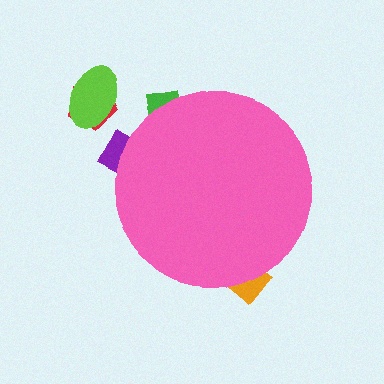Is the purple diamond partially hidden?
Yes, the purple diamond is partially hidden behind the pink circle.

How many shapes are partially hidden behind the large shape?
3 shapes are partially hidden.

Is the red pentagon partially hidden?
No, the red pentagon is fully visible.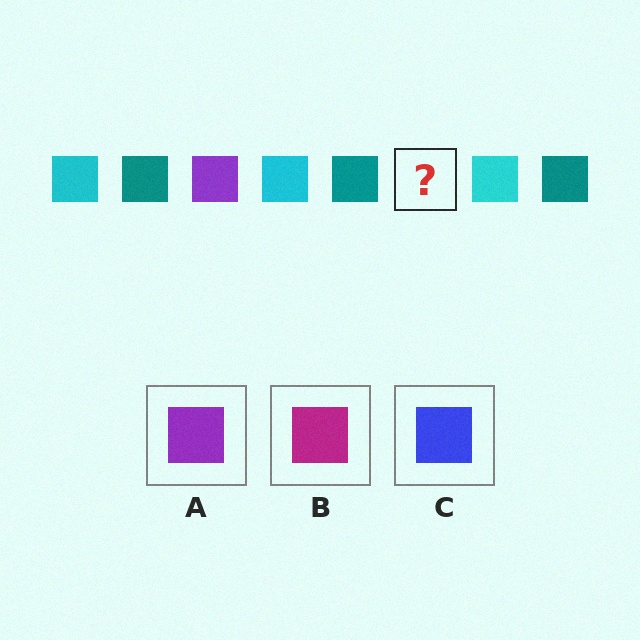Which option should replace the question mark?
Option A.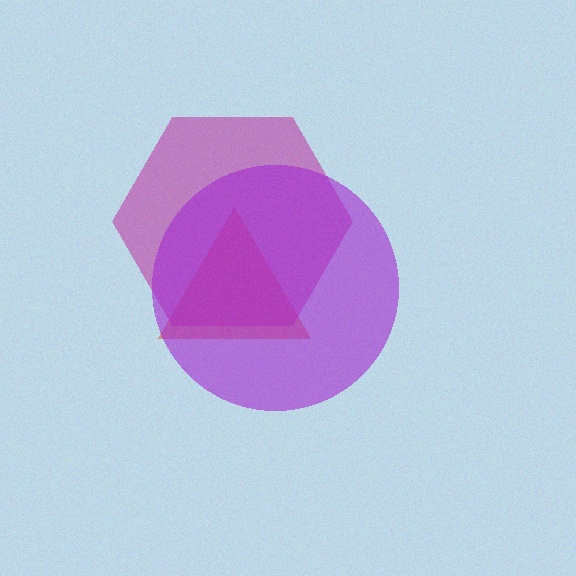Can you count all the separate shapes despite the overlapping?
Yes, there are 3 separate shapes.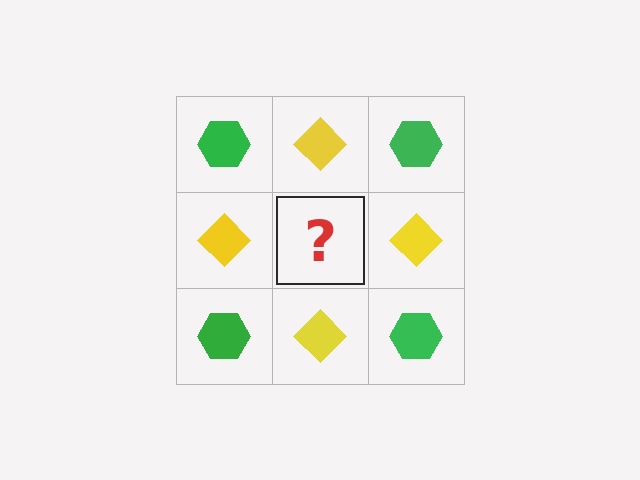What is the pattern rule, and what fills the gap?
The rule is that it alternates green hexagon and yellow diamond in a checkerboard pattern. The gap should be filled with a green hexagon.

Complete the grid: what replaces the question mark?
The question mark should be replaced with a green hexagon.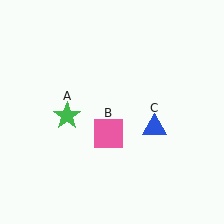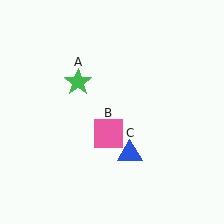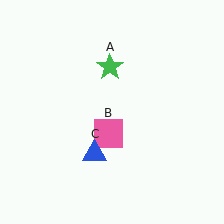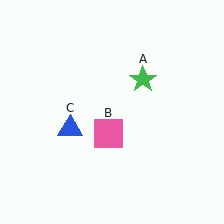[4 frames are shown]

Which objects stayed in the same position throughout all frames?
Pink square (object B) remained stationary.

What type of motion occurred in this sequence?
The green star (object A), blue triangle (object C) rotated clockwise around the center of the scene.